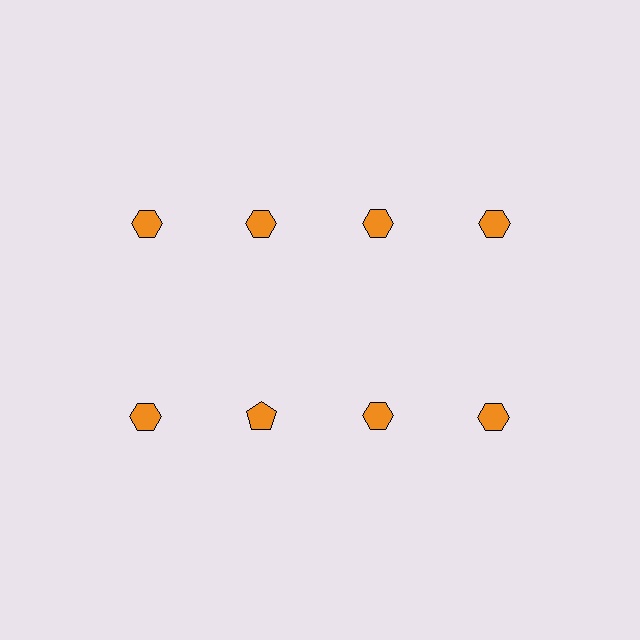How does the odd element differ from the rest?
It has a different shape: pentagon instead of hexagon.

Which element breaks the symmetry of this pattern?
The orange pentagon in the second row, second from left column breaks the symmetry. All other shapes are orange hexagons.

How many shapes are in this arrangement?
There are 8 shapes arranged in a grid pattern.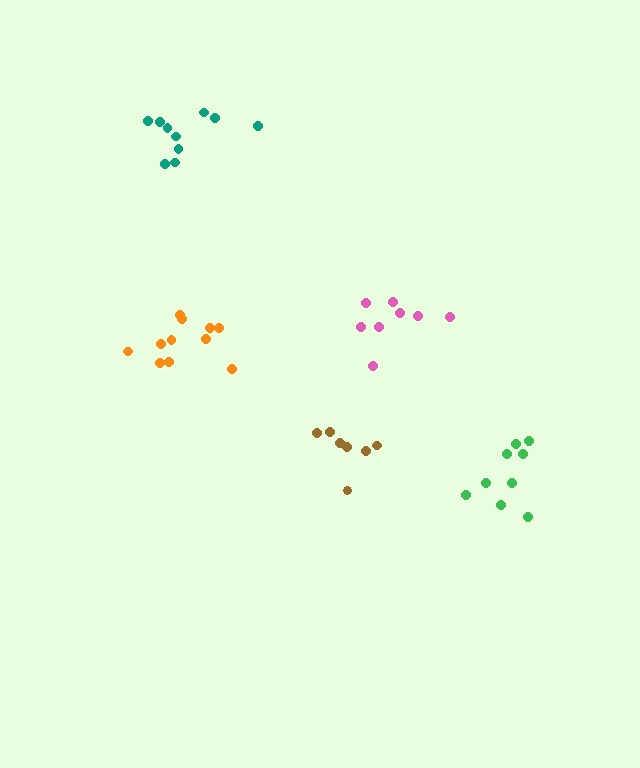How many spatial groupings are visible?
There are 5 spatial groupings.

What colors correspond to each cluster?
The clusters are colored: green, pink, brown, teal, orange.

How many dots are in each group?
Group 1: 9 dots, Group 2: 8 dots, Group 3: 7 dots, Group 4: 10 dots, Group 5: 11 dots (45 total).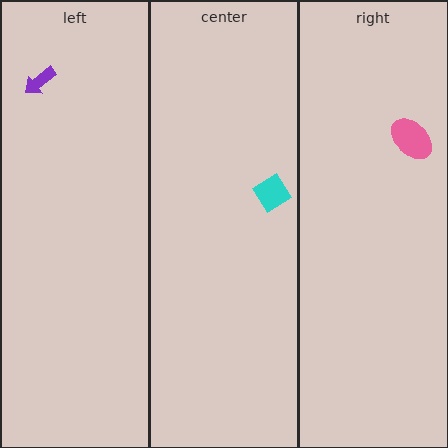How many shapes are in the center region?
1.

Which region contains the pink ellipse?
The right region.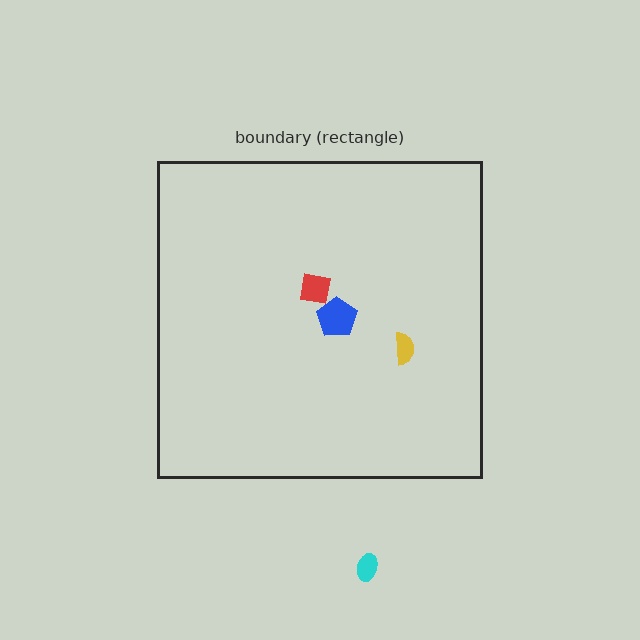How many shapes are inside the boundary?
3 inside, 1 outside.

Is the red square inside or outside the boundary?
Inside.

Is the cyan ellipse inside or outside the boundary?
Outside.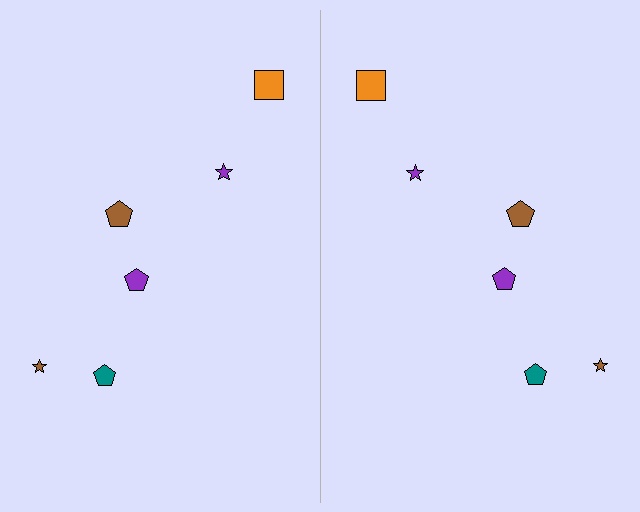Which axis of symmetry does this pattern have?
The pattern has a vertical axis of symmetry running through the center of the image.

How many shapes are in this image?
There are 12 shapes in this image.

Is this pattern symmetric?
Yes, this pattern has bilateral (reflection) symmetry.